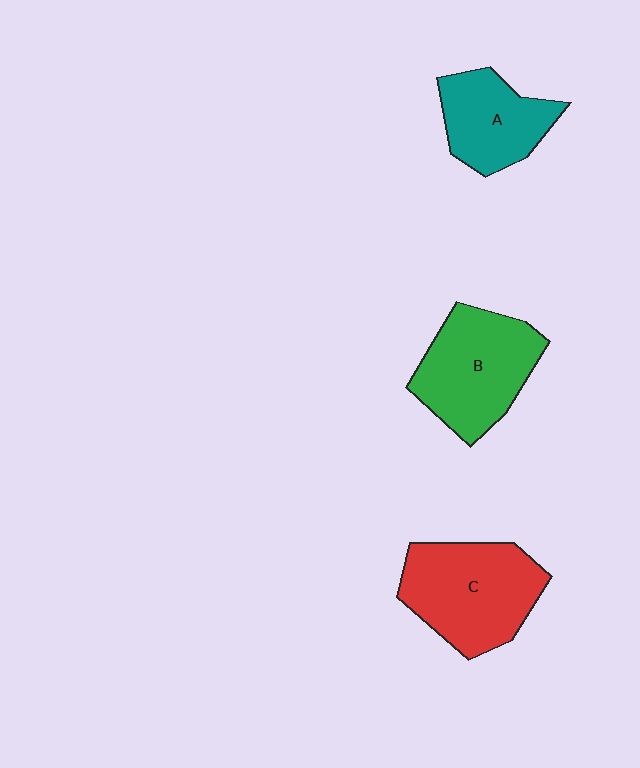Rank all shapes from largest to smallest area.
From largest to smallest: C (red), B (green), A (teal).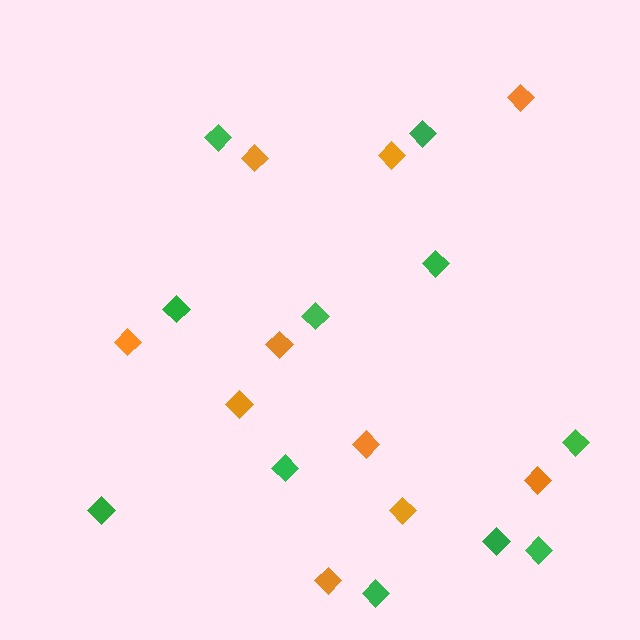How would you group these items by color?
There are 2 groups: one group of green diamonds (11) and one group of orange diamonds (10).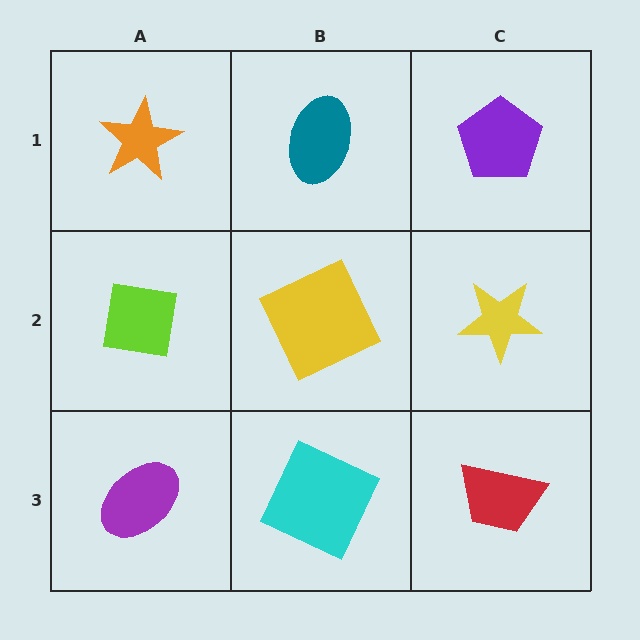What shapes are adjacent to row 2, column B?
A teal ellipse (row 1, column B), a cyan square (row 3, column B), a lime square (row 2, column A), a yellow star (row 2, column C).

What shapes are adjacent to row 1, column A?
A lime square (row 2, column A), a teal ellipse (row 1, column B).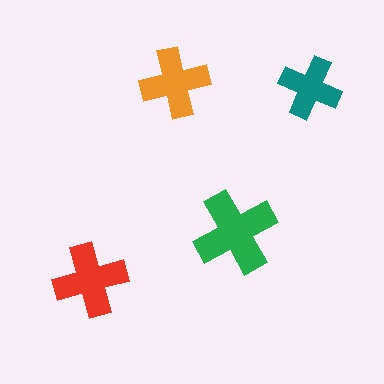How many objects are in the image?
There are 4 objects in the image.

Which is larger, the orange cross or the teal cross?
The orange one.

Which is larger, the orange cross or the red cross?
The red one.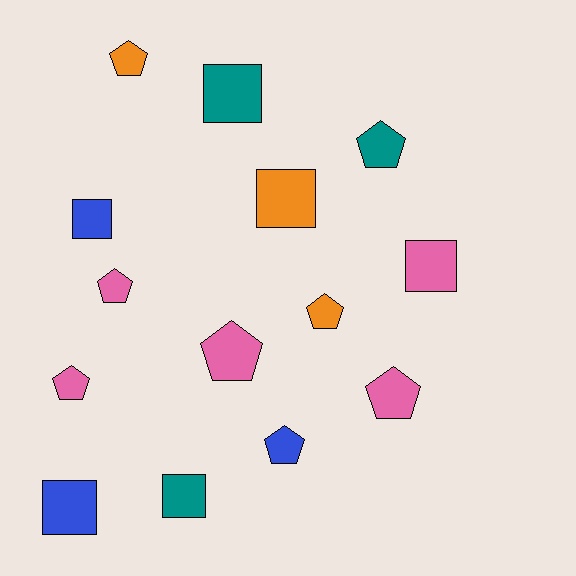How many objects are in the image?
There are 14 objects.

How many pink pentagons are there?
There are 4 pink pentagons.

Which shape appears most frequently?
Pentagon, with 8 objects.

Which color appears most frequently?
Pink, with 5 objects.